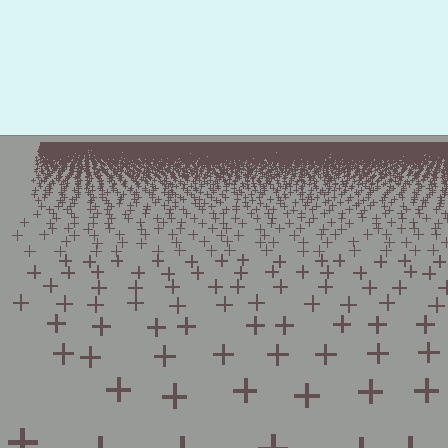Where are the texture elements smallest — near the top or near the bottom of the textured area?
Near the top.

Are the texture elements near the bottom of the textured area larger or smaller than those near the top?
Larger. Near the bottom, elements are closer to the viewer and appear at a bigger on-screen size.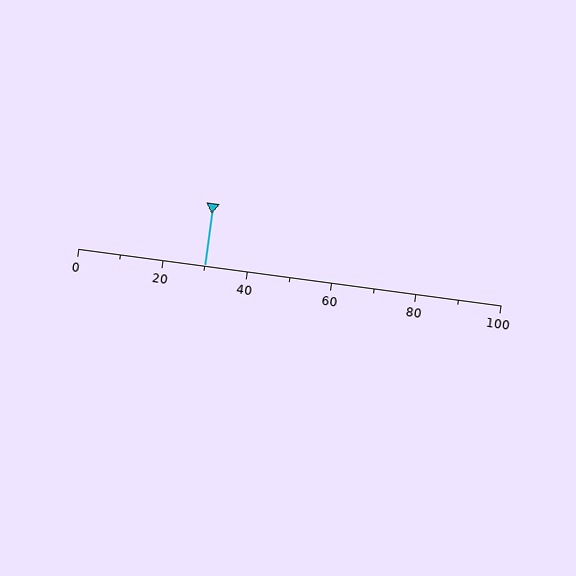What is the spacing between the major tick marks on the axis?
The major ticks are spaced 20 apart.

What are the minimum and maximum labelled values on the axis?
The axis runs from 0 to 100.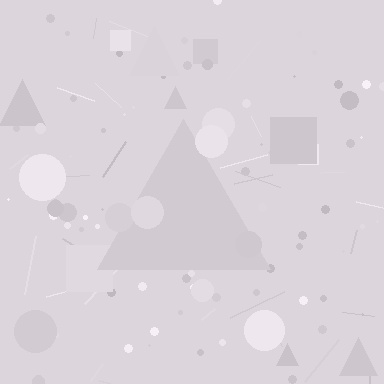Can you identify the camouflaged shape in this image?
The camouflaged shape is a triangle.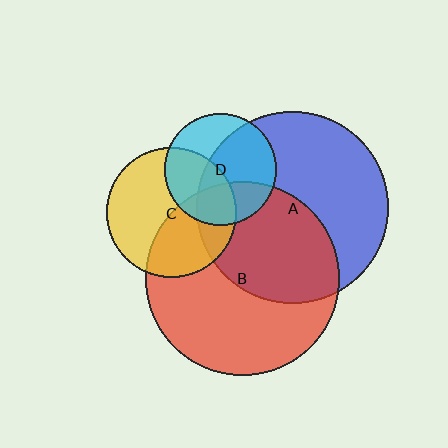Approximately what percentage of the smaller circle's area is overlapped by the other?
Approximately 45%.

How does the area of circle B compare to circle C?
Approximately 2.2 times.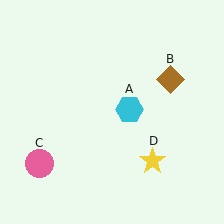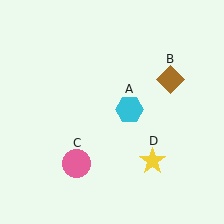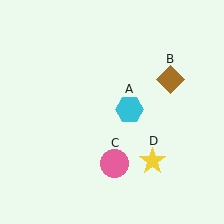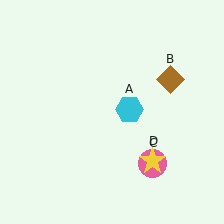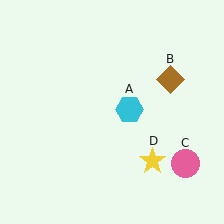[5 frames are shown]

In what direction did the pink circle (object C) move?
The pink circle (object C) moved right.